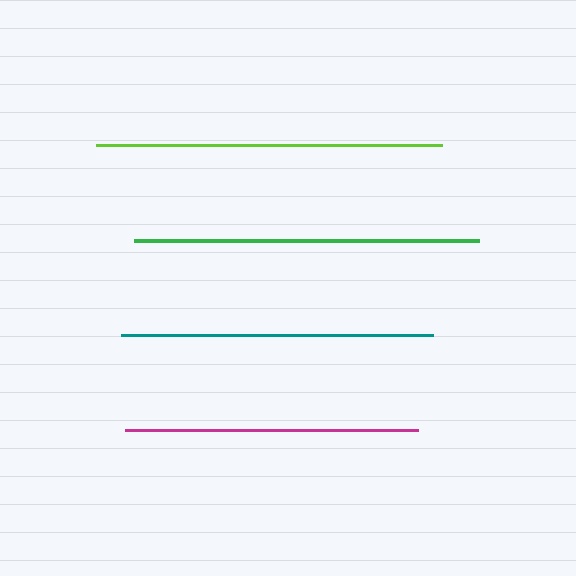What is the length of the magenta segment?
The magenta segment is approximately 293 pixels long.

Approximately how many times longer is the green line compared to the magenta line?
The green line is approximately 1.2 times the length of the magenta line.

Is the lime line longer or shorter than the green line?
The lime line is longer than the green line.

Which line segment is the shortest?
The magenta line is the shortest at approximately 293 pixels.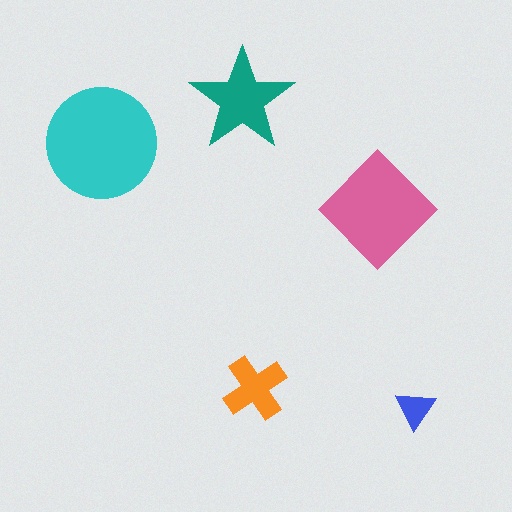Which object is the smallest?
The blue triangle.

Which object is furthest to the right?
The blue triangle is rightmost.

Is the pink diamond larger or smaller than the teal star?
Larger.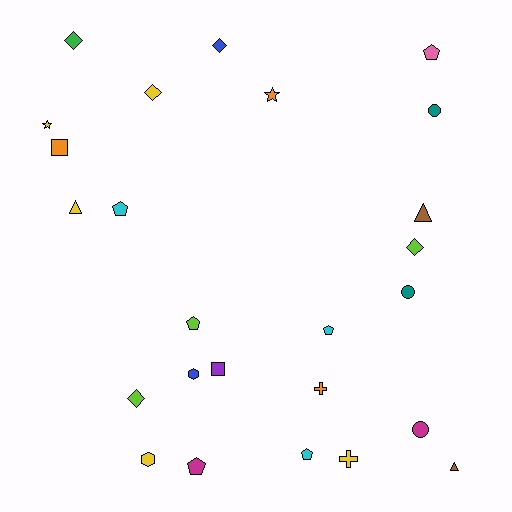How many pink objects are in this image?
There is 1 pink object.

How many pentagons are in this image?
There are 6 pentagons.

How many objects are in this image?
There are 25 objects.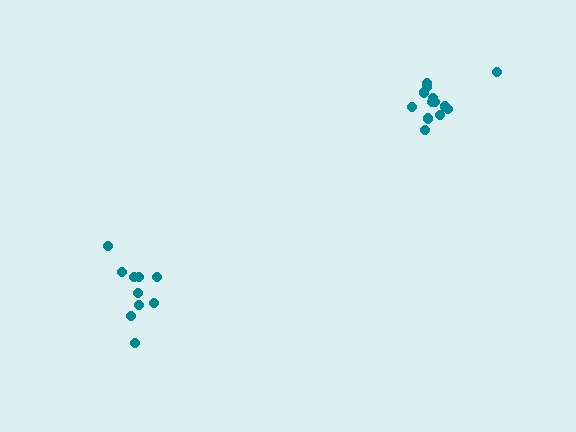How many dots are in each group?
Group 1: 10 dots, Group 2: 14 dots (24 total).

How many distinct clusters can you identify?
There are 2 distinct clusters.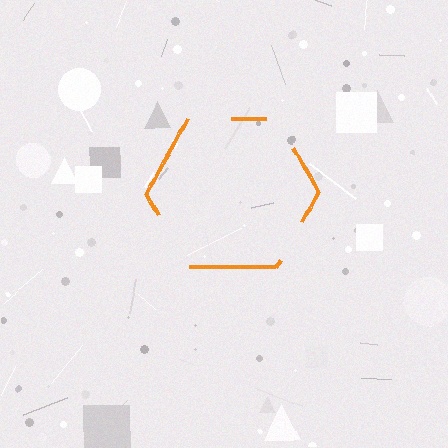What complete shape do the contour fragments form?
The contour fragments form a hexagon.